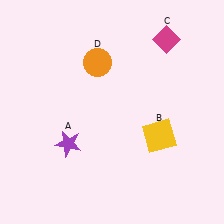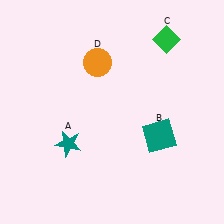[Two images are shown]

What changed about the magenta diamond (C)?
In Image 1, C is magenta. In Image 2, it changed to green.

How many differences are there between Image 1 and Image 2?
There are 3 differences between the two images.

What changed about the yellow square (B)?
In Image 1, B is yellow. In Image 2, it changed to teal.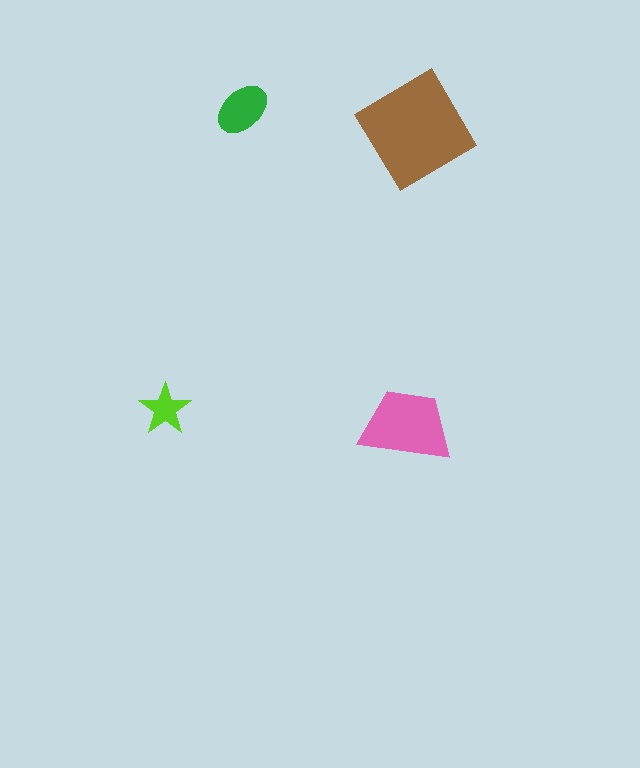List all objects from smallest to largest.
The lime star, the green ellipse, the pink trapezoid, the brown diamond.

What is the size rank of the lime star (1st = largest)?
4th.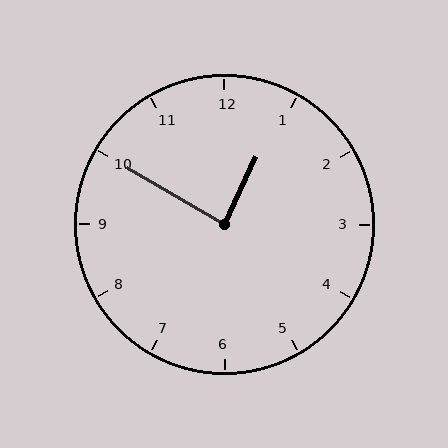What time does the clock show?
12:50.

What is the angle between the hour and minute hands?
Approximately 85 degrees.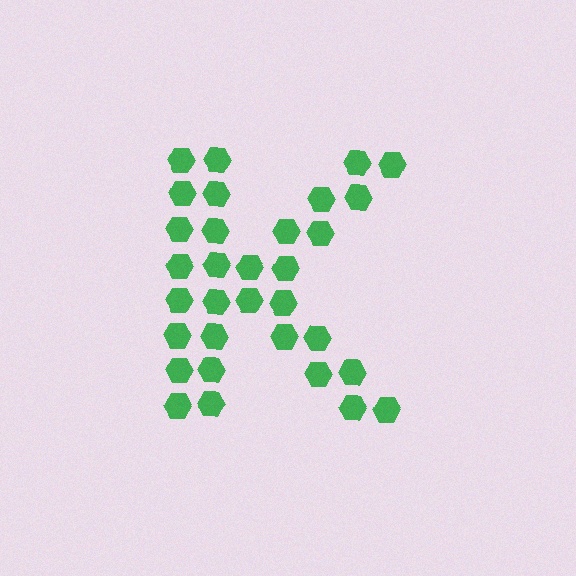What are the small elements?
The small elements are hexagons.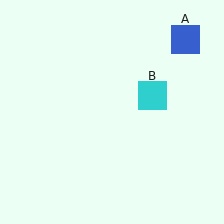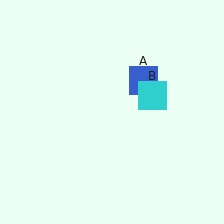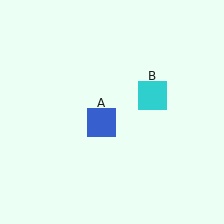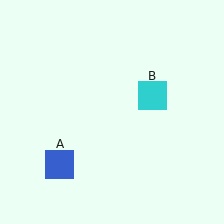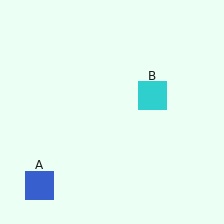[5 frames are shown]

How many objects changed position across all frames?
1 object changed position: blue square (object A).